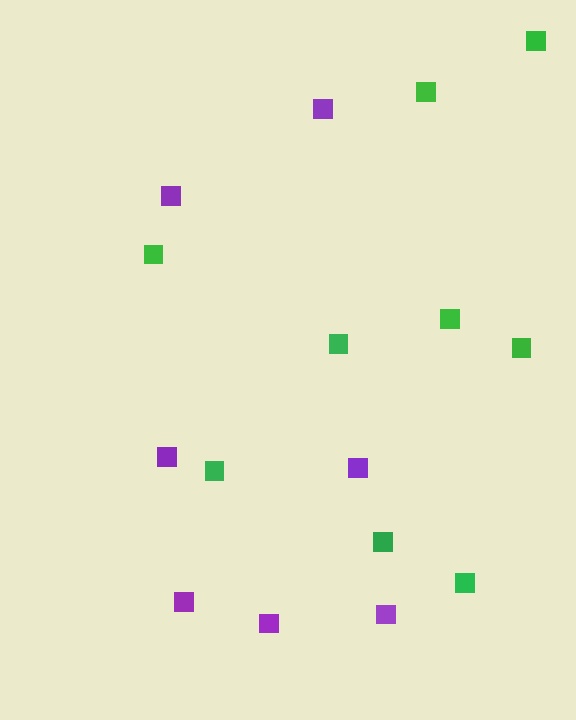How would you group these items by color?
There are 2 groups: one group of purple squares (7) and one group of green squares (9).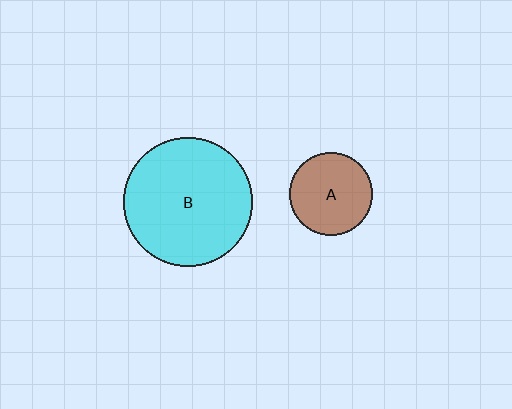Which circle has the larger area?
Circle B (cyan).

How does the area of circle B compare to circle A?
Approximately 2.4 times.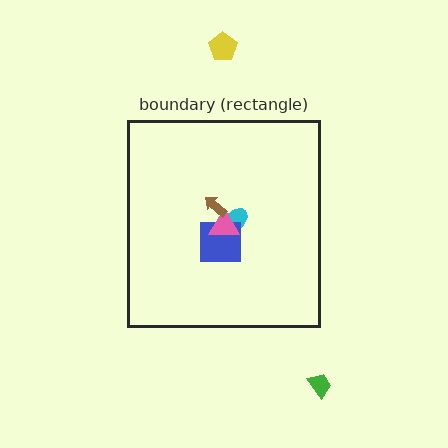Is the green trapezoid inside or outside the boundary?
Outside.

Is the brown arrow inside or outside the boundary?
Inside.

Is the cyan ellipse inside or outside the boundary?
Inside.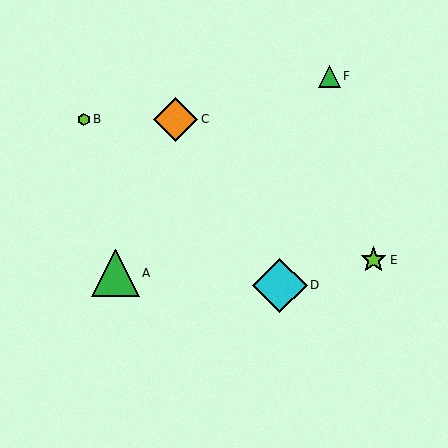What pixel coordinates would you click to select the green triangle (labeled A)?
Click at (115, 273) to select the green triangle A.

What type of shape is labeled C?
Shape C is an orange diamond.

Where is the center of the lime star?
The center of the lime star is at (373, 260).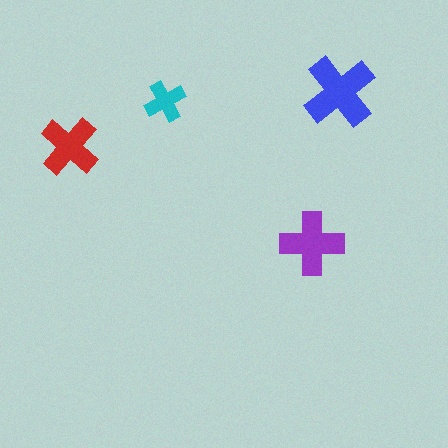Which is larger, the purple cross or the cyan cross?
The purple one.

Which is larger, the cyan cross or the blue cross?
The blue one.